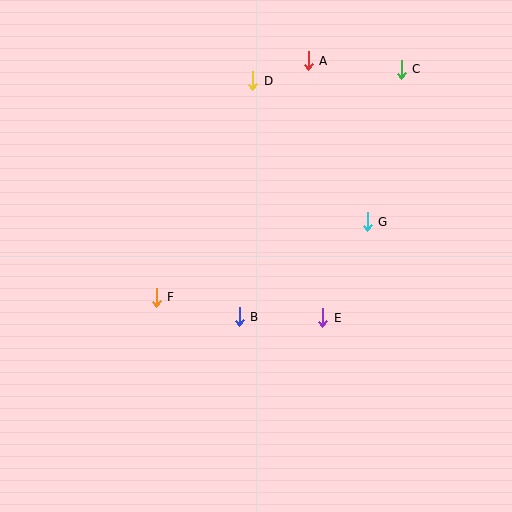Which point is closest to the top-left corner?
Point D is closest to the top-left corner.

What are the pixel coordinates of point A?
Point A is at (308, 61).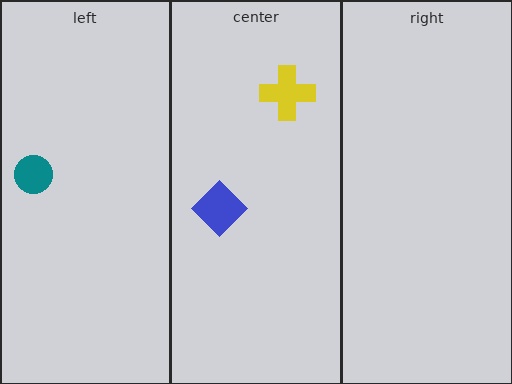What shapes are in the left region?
The teal circle.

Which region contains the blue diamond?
The center region.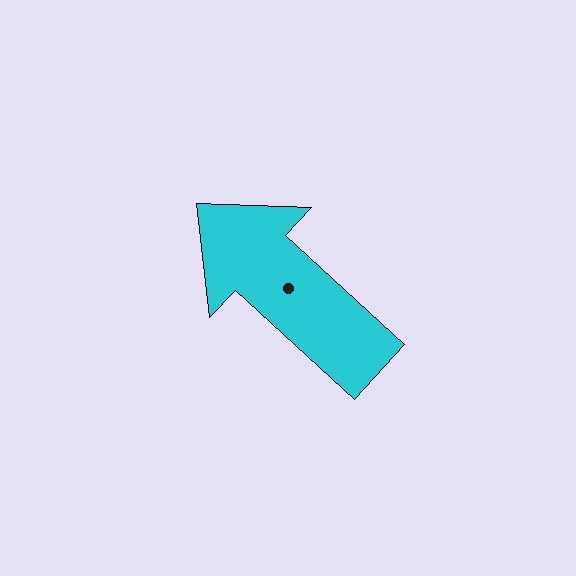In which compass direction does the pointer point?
Northwest.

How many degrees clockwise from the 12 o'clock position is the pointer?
Approximately 313 degrees.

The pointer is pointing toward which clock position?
Roughly 10 o'clock.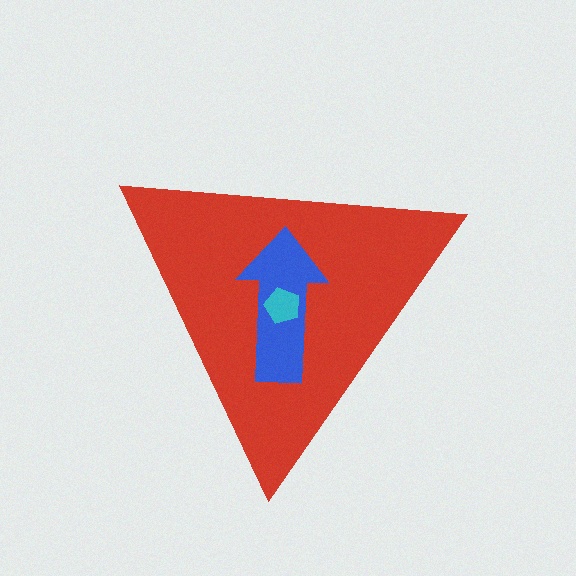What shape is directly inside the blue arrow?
The cyan pentagon.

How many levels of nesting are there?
3.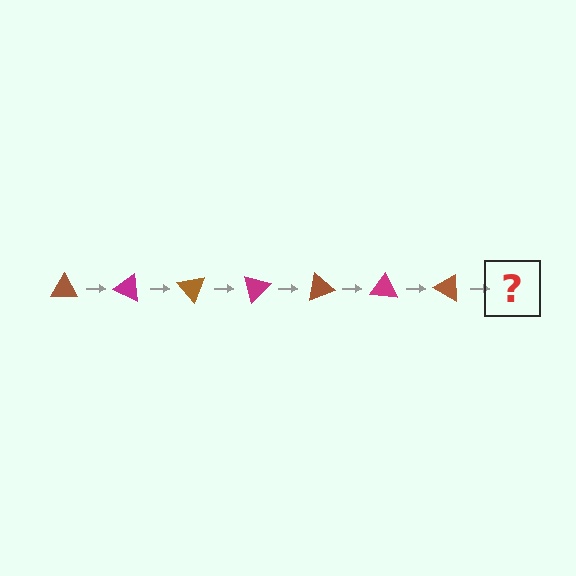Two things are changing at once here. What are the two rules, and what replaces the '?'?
The two rules are that it rotates 25 degrees each step and the color cycles through brown and magenta. The '?' should be a magenta triangle, rotated 175 degrees from the start.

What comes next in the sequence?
The next element should be a magenta triangle, rotated 175 degrees from the start.